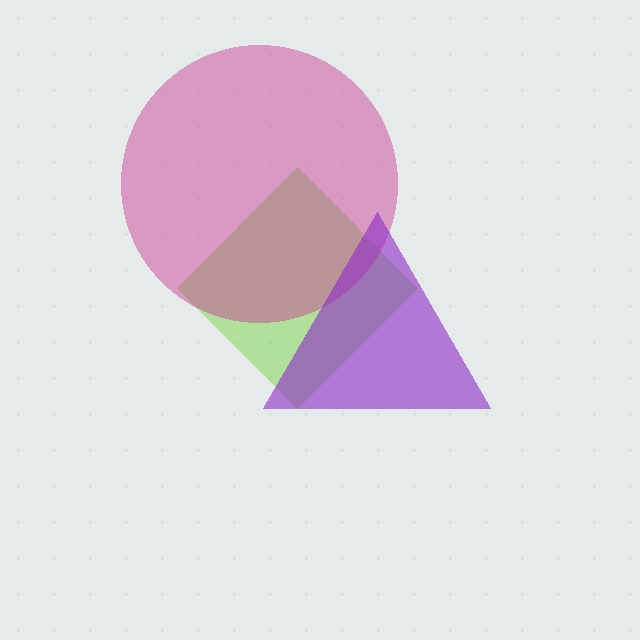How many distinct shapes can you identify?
There are 3 distinct shapes: a lime diamond, a magenta circle, a purple triangle.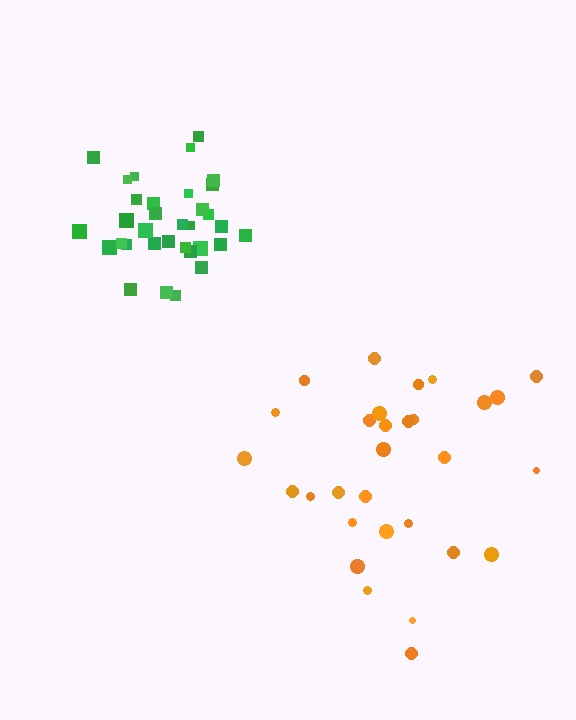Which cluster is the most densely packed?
Green.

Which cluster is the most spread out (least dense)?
Orange.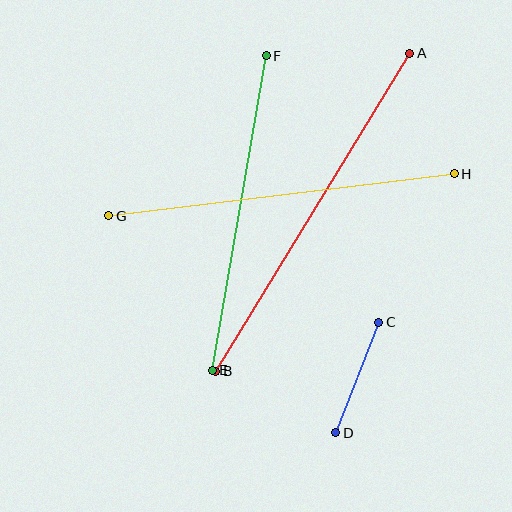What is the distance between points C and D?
The distance is approximately 118 pixels.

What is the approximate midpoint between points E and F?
The midpoint is at approximately (239, 213) pixels.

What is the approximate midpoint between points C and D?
The midpoint is at approximately (357, 378) pixels.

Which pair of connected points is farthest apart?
Points A and B are farthest apart.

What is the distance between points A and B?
The distance is approximately 373 pixels.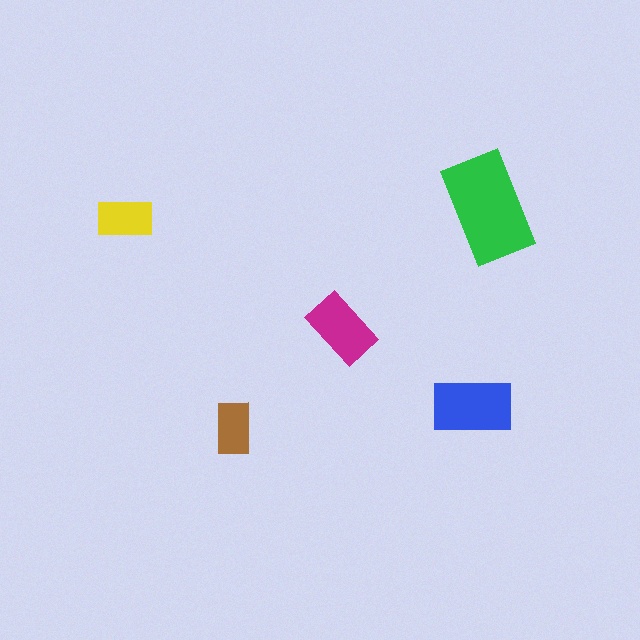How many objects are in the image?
There are 5 objects in the image.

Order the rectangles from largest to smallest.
the green one, the blue one, the magenta one, the yellow one, the brown one.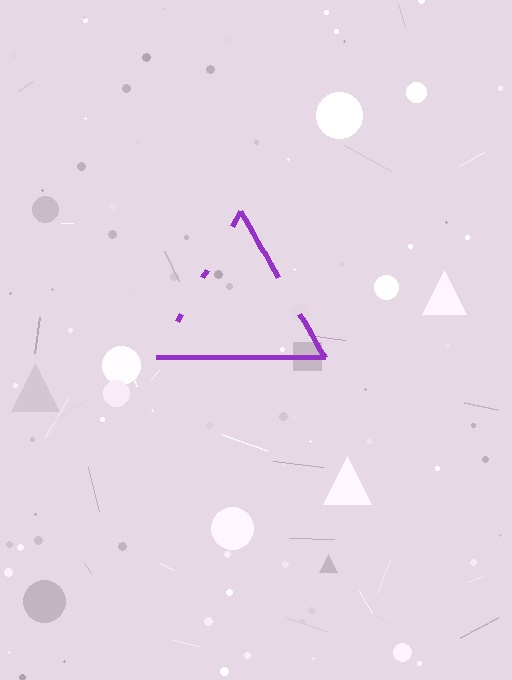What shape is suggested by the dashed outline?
The dashed outline suggests a triangle.